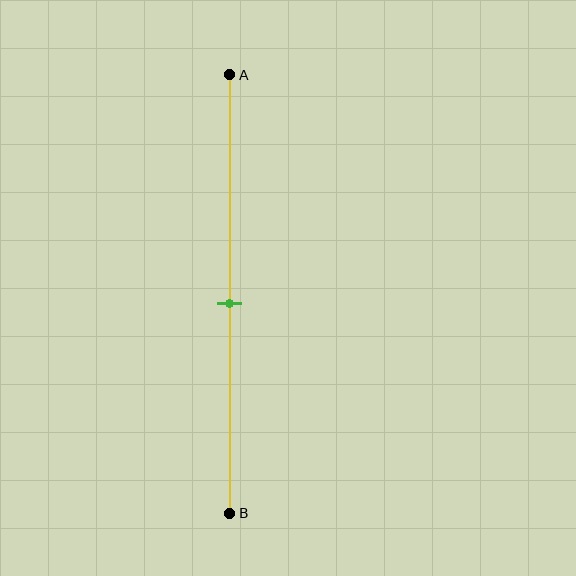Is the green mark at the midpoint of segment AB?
Yes, the mark is approximately at the midpoint.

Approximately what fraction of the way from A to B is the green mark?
The green mark is approximately 50% of the way from A to B.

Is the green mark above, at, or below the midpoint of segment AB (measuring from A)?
The green mark is approximately at the midpoint of segment AB.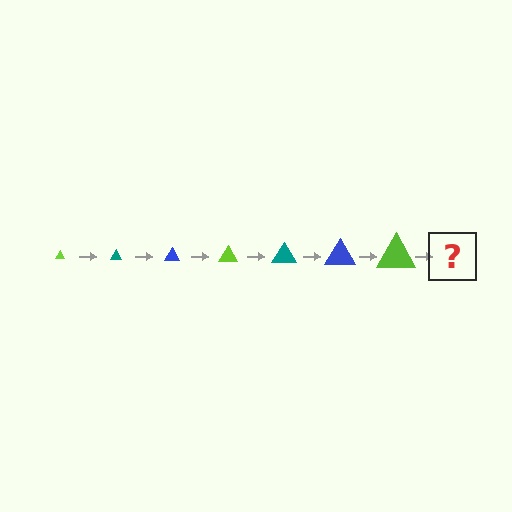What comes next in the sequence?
The next element should be a teal triangle, larger than the previous one.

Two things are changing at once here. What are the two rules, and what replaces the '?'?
The two rules are that the triangle grows larger each step and the color cycles through lime, teal, and blue. The '?' should be a teal triangle, larger than the previous one.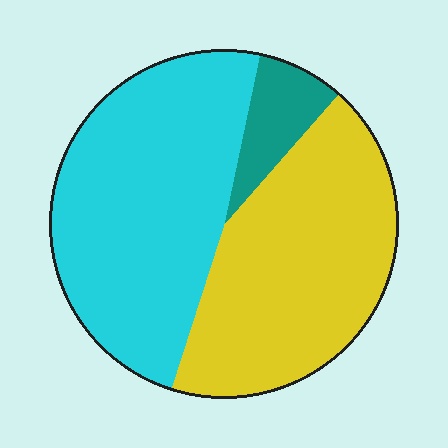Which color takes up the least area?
Teal, at roughly 10%.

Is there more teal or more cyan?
Cyan.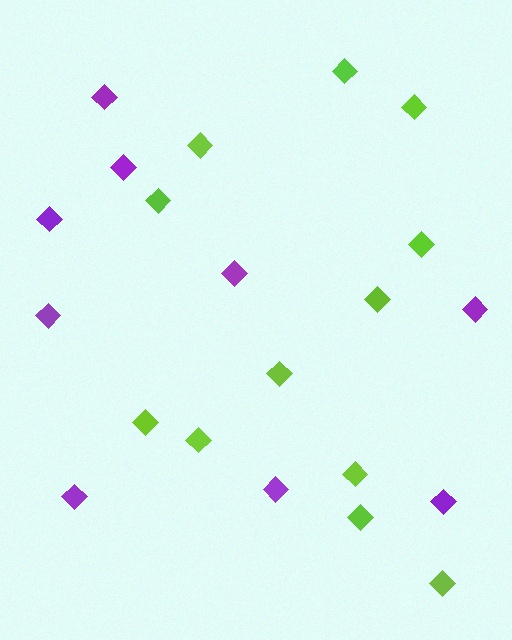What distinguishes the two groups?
There are 2 groups: one group of lime diamonds (12) and one group of purple diamonds (9).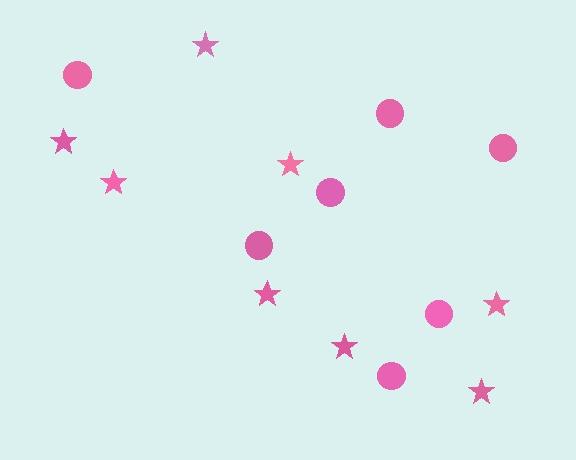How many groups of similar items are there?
There are 2 groups: one group of stars (8) and one group of circles (7).